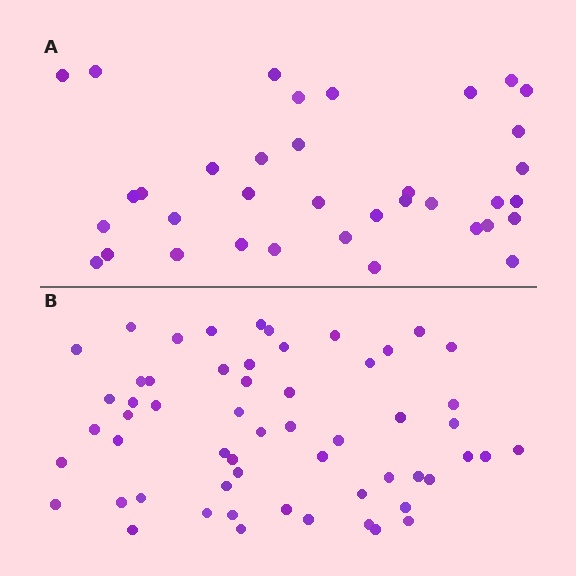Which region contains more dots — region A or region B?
Region B (the bottom region) has more dots.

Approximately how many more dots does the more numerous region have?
Region B has approximately 20 more dots than region A.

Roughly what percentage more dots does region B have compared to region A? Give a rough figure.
About 60% more.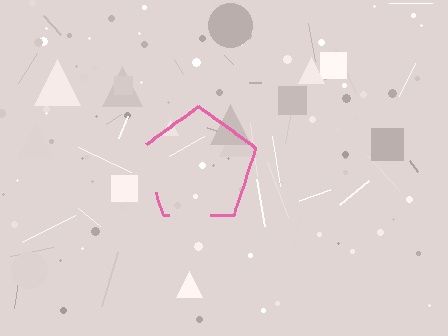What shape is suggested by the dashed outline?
The dashed outline suggests a pentagon.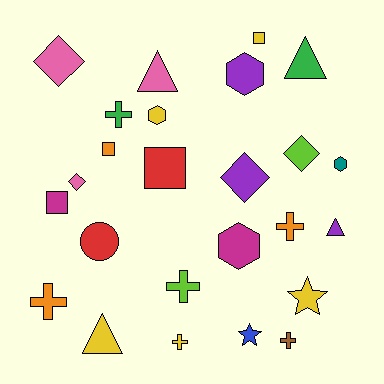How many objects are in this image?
There are 25 objects.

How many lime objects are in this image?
There are 2 lime objects.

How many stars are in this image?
There are 2 stars.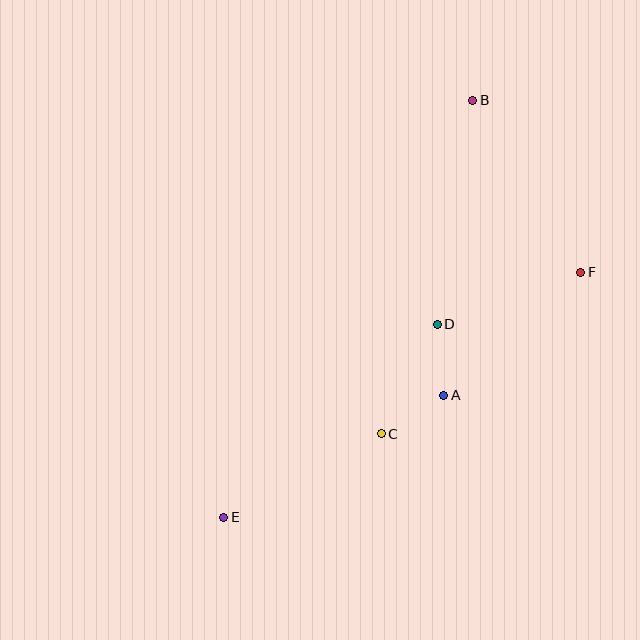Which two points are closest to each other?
Points A and D are closest to each other.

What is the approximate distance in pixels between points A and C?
The distance between A and C is approximately 73 pixels.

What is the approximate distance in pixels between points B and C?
The distance between B and C is approximately 346 pixels.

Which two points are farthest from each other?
Points B and E are farthest from each other.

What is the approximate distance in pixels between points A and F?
The distance between A and F is approximately 184 pixels.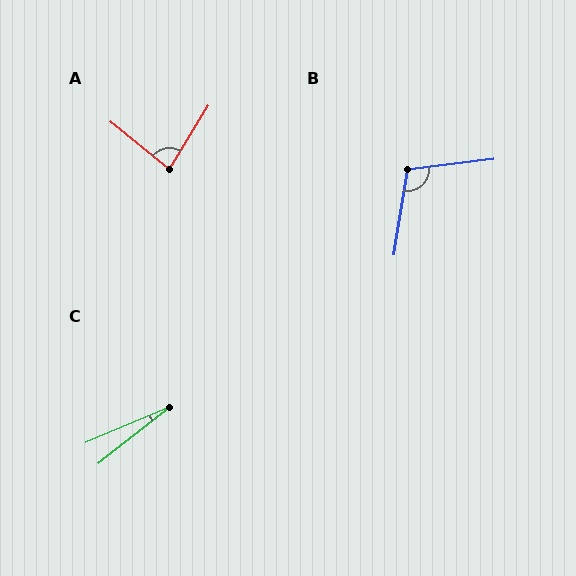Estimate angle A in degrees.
Approximately 83 degrees.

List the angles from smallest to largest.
C (15°), A (83°), B (106°).